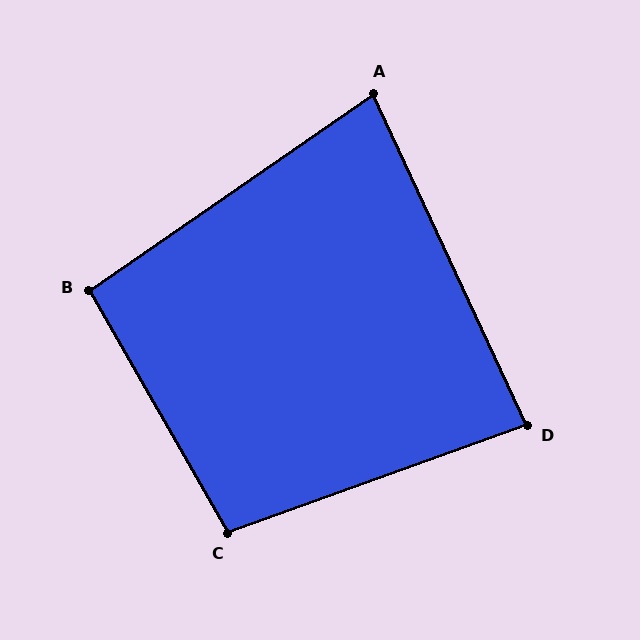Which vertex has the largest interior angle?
C, at approximately 100 degrees.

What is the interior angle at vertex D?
Approximately 85 degrees (acute).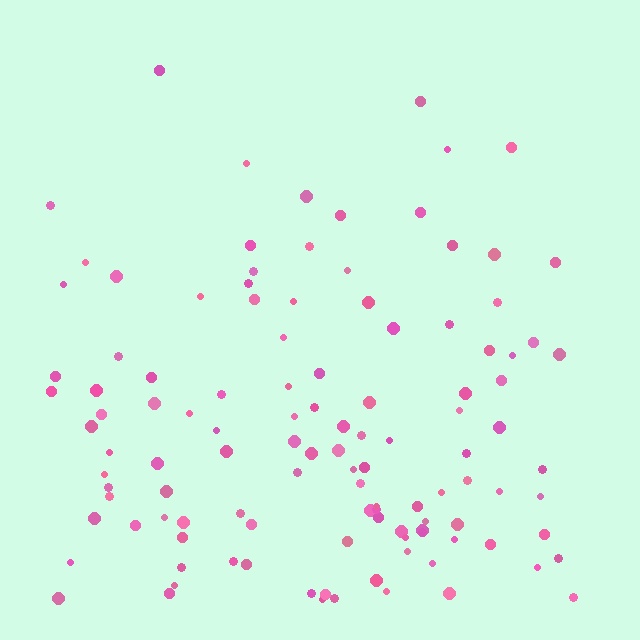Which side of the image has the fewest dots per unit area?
The top.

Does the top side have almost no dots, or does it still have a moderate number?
Still a moderate number, just noticeably fewer than the bottom.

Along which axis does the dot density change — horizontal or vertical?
Vertical.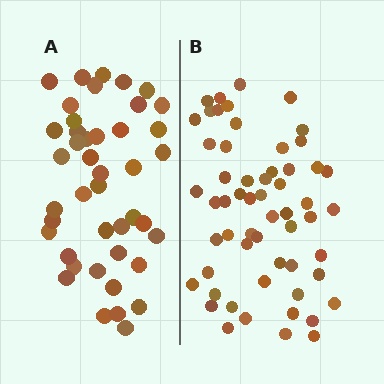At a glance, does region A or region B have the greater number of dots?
Region B (the right region) has more dots.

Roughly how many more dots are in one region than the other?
Region B has approximately 15 more dots than region A.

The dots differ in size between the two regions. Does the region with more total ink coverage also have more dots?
No. Region A has more total ink coverage because its dots are larger, but region B actually contains more individual dots. Total area can be misleading — the number of items is what matters here.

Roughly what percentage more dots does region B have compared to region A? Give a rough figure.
About 35% more.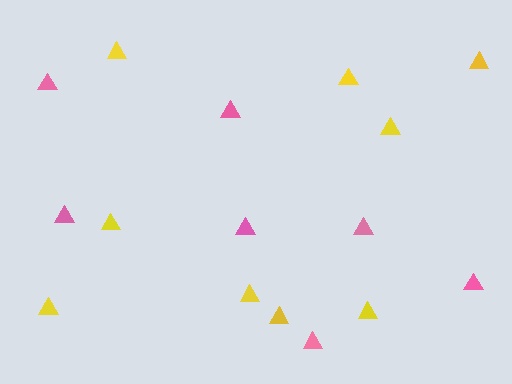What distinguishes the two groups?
There are 2 groups: one group of pink triangles (7) and one group of yellow triangles (9).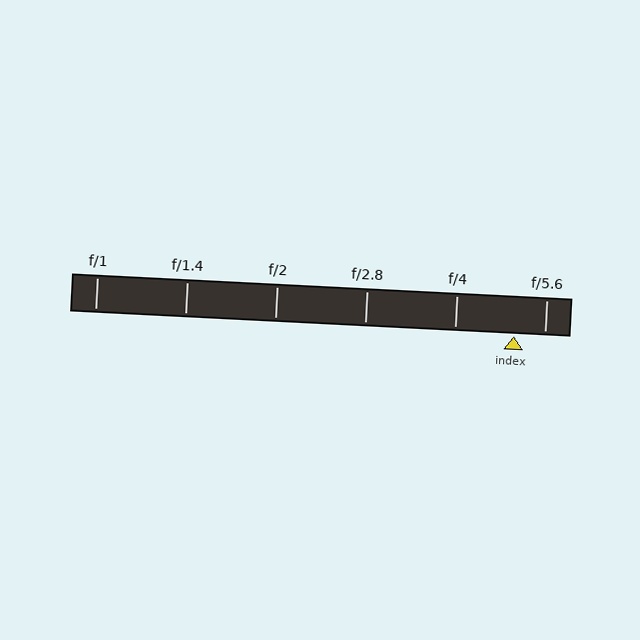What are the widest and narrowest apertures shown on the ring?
The widest aperture shown is f/1 and the narrowest is f/5.6.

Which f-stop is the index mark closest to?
The index mark is closest to f/5.6.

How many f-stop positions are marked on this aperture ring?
There are 6 f-stop positions marked.